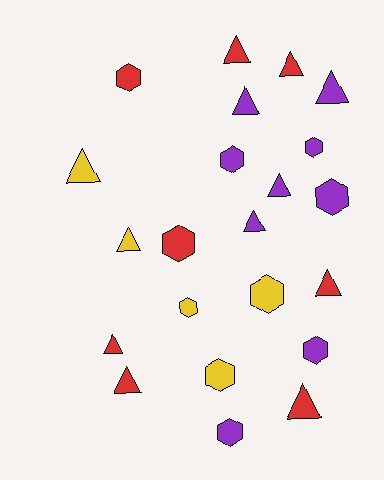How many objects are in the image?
There are 22 objects.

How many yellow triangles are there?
There are 2 yellow triangles.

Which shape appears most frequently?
Triangle, with 12 objects.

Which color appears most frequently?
Purple, with 9 objects.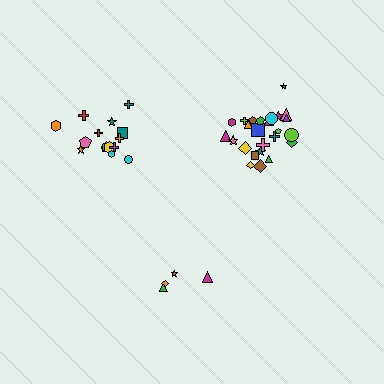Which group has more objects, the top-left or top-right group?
The top-right group.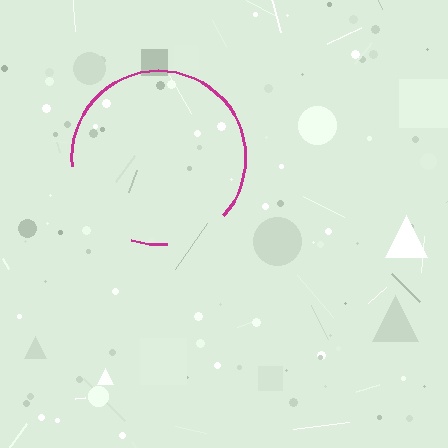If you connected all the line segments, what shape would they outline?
They would outline a circle.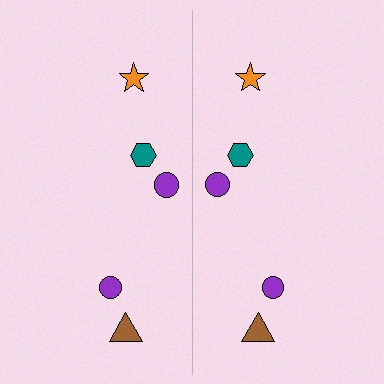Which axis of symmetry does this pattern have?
The pattern has a vertical axis of symmetry running through the center of the image.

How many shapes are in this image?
There are 10 shapes in this image.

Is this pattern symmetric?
Yes, this pattern has bilateral (reflection) symmetry.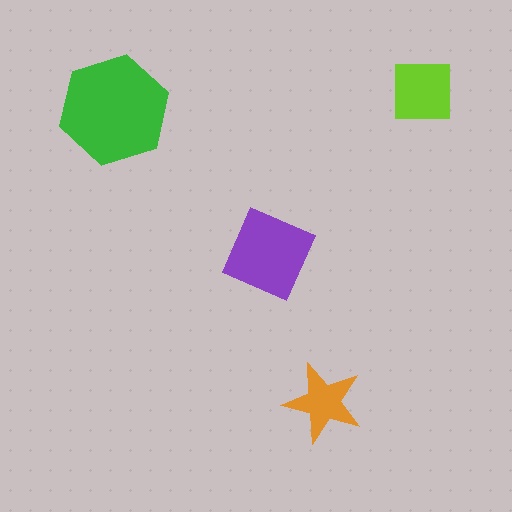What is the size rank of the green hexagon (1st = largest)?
1st.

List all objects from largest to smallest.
The green hexagon, the purple diamond, the lime square, the orange star.